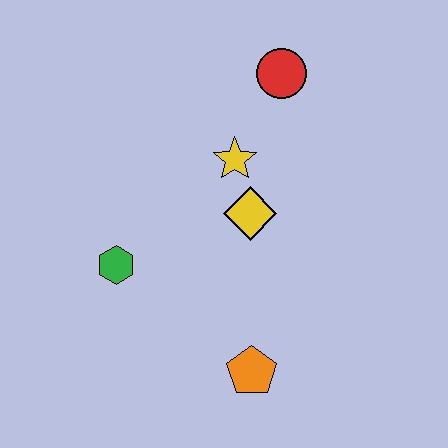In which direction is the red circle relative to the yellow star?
The red circle is above the yellow star.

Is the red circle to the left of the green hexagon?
No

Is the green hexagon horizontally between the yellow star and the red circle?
No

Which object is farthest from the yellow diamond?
The orange pentagon is farthest from the yellow diamond.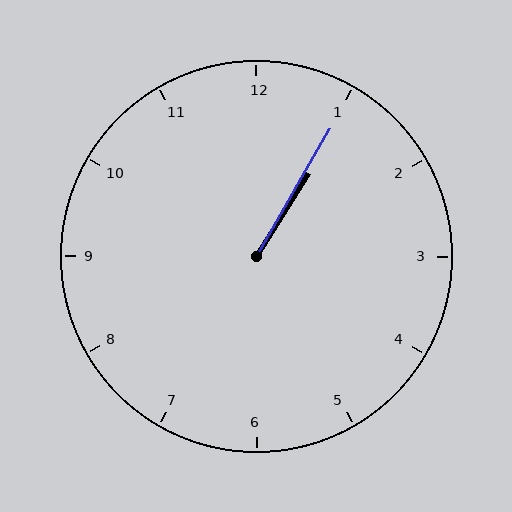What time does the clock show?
1:05.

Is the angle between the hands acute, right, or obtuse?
It is acute.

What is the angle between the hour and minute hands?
Approximately 2 degrees.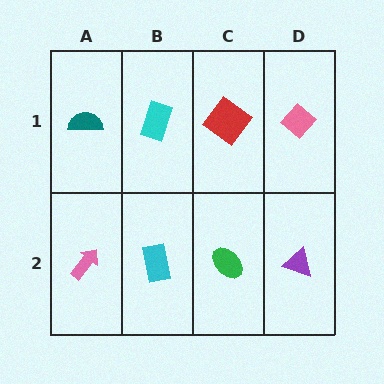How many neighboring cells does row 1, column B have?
3.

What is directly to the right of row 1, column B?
A red diamond.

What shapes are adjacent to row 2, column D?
A pink diamond (row 1, column D), a green ellipse (row 2, column C).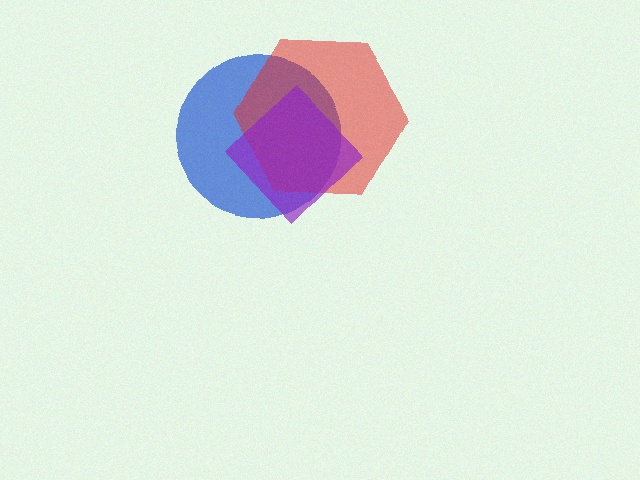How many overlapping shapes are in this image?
There are 3 overlapping shapes in the image.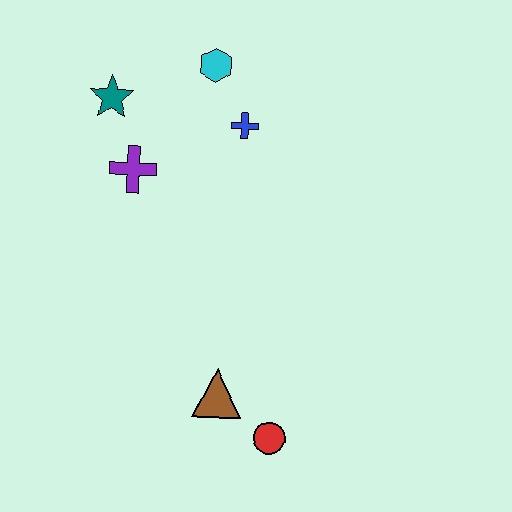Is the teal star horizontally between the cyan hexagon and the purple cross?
No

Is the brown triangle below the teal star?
Yes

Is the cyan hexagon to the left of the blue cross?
Yes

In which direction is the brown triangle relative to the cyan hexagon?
The brown triangle is below the cyan hexagon.